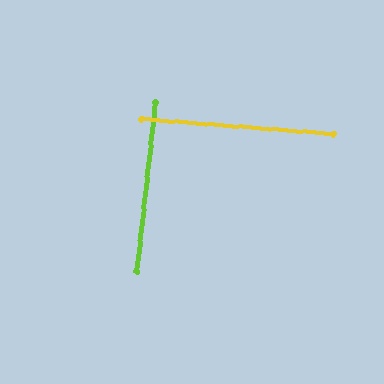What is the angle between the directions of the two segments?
Approximately 88 degrees.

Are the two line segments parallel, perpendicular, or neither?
Perpendicular — they meet at approximately 88°.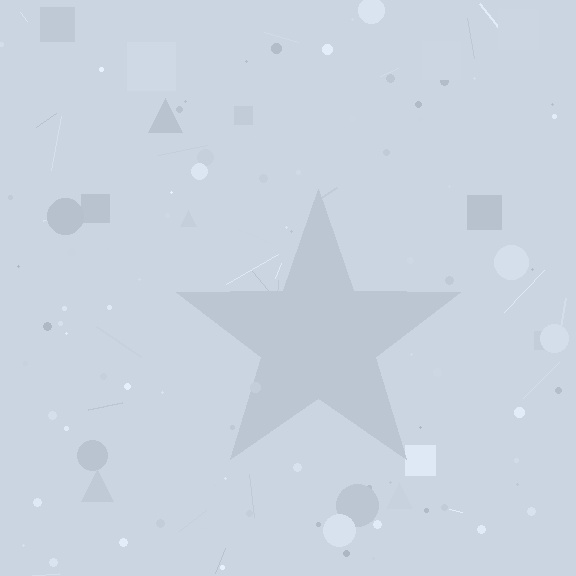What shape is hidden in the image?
A star is hidden in the image.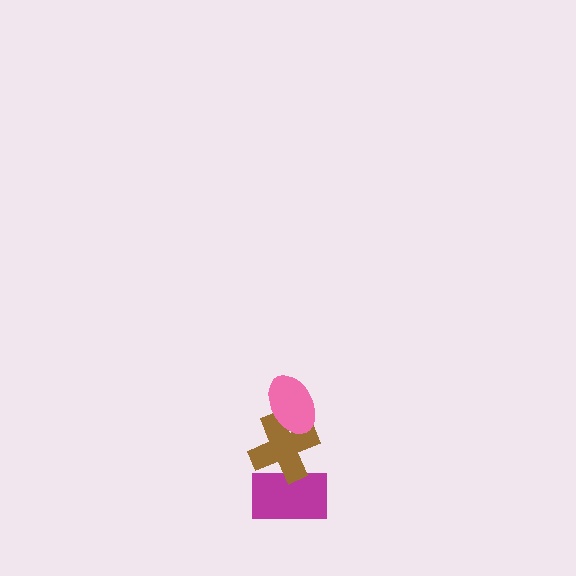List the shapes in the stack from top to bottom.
From top to bottom: the pink ellipse, the brown cross, the magenta rectangle.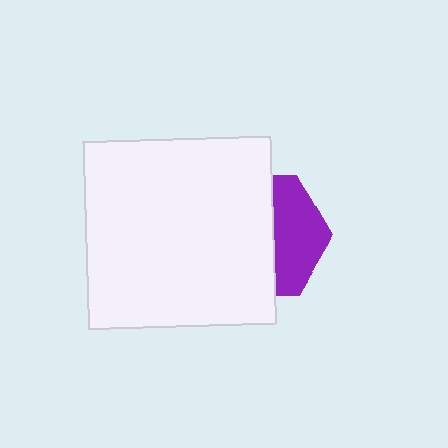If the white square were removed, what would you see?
You would see the complete purple hexagon.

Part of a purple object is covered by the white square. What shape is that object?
It is a hexagon.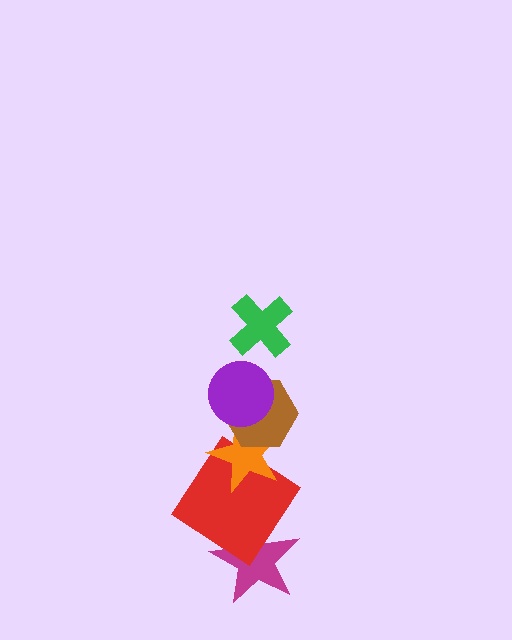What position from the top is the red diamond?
The red diamond is 5th from the top.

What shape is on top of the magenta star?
The red diamond is on top of the magenta star.